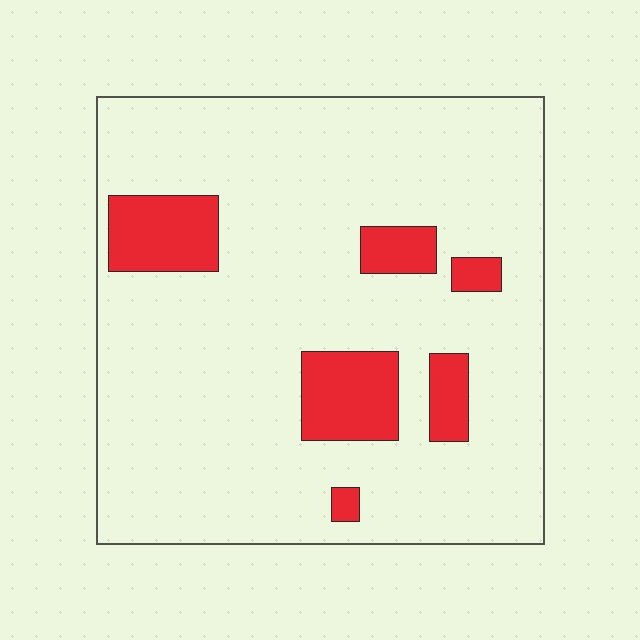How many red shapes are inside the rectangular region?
6.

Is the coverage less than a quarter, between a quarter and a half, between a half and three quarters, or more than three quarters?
Less than a quarter.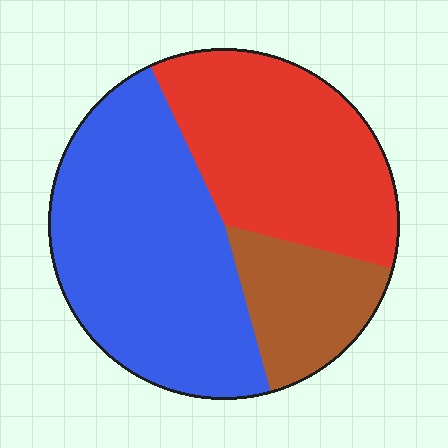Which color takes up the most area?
Blue, at roughly 45%.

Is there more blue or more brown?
Blue.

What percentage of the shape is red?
Red covers around 35% of the shape.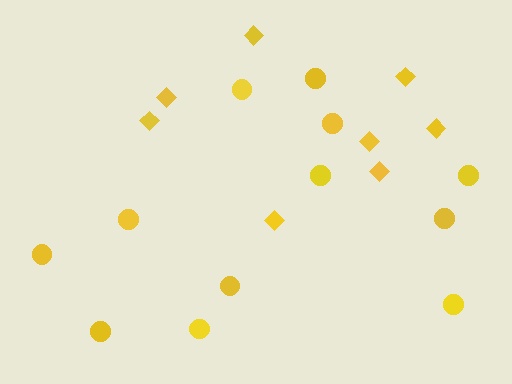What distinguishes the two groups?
There are 2 groups: one group of diamonds (8) and one group of circles (12).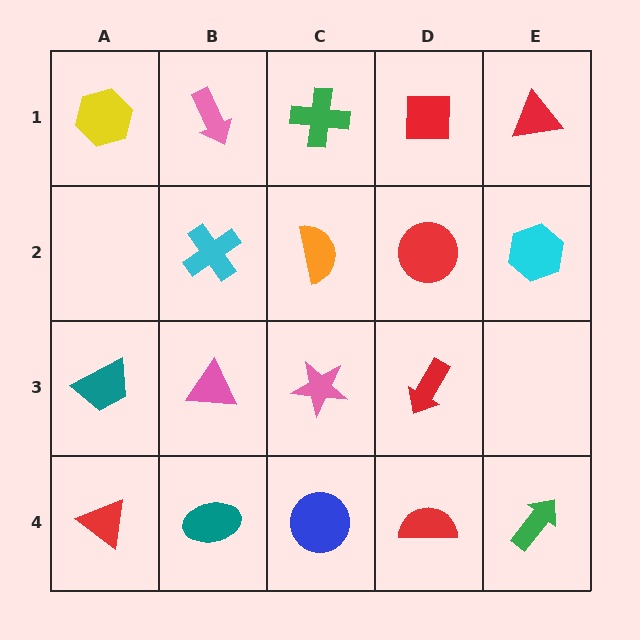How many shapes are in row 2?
4 shapes.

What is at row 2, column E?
A cyan hexagon.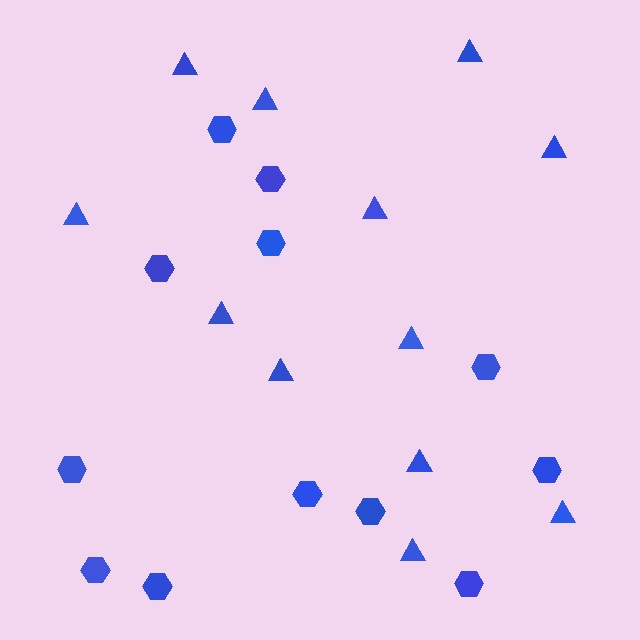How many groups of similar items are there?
There are 2 groups: one group of triangles (12) and one group of hexagons (12).